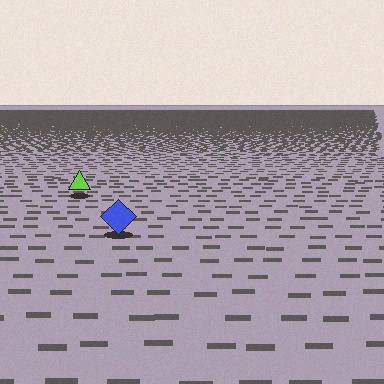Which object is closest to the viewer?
The blue diamond is closest. The texture marks near it are larger and more spread out.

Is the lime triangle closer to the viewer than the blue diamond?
No. The blue diamond is closer — you can tell from the texture gradient: the ground texture is coarser near it.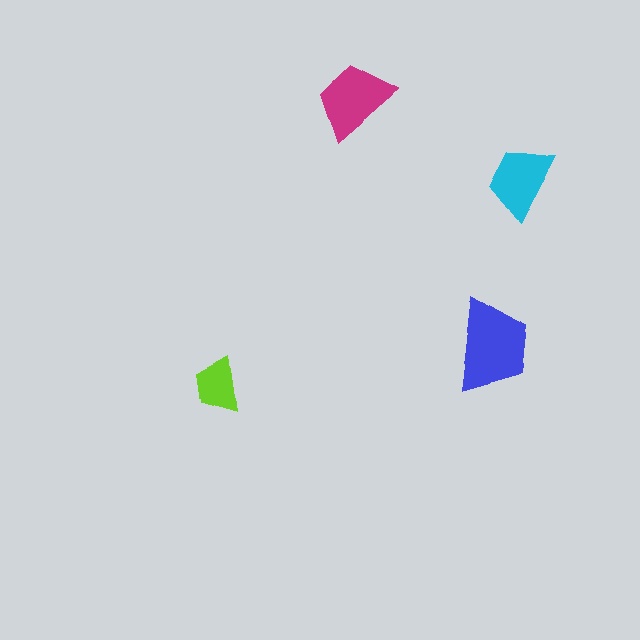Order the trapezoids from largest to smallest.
the blue one, the magenta one, the cyan one, the lime one.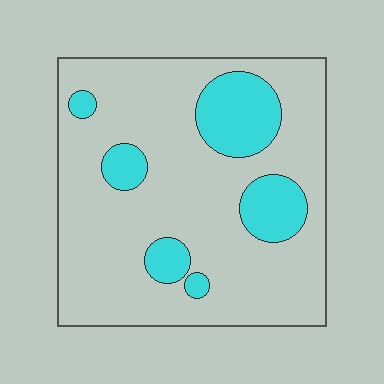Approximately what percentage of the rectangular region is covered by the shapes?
Approximately 20%.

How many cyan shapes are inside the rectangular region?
6.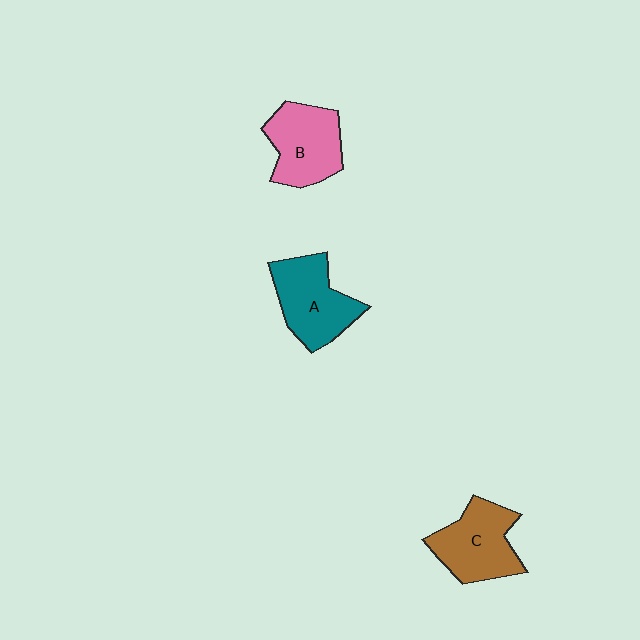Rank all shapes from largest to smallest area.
From largest to smallest: A (teal), C (brown), B (pink).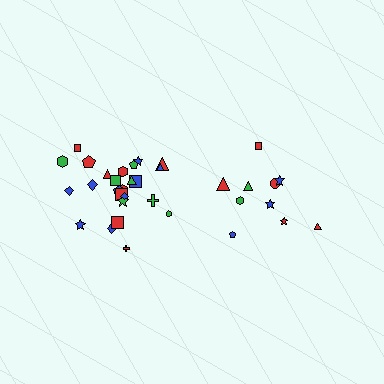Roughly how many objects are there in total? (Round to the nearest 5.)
Roughly 35 objects in total.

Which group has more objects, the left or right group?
The left group.